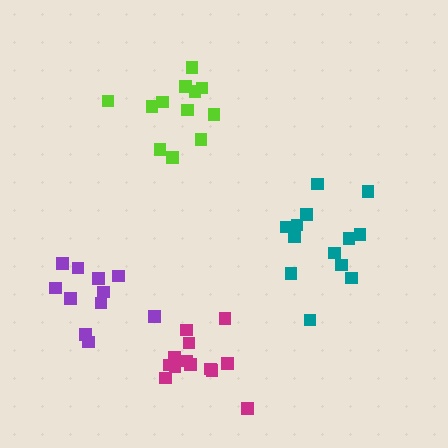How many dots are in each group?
Group 1: 11 dots, Group 2: 13 dots, Group 3: 12 dots, Group 4: 13 dots (49 total).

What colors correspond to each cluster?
The clusters are colored: purple, magenta, lime, teal.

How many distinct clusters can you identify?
There are 4 distinct clusters.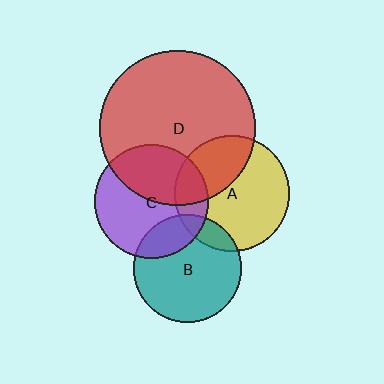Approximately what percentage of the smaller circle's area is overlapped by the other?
Approximately 20%.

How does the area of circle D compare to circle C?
Approximately 1.9 times.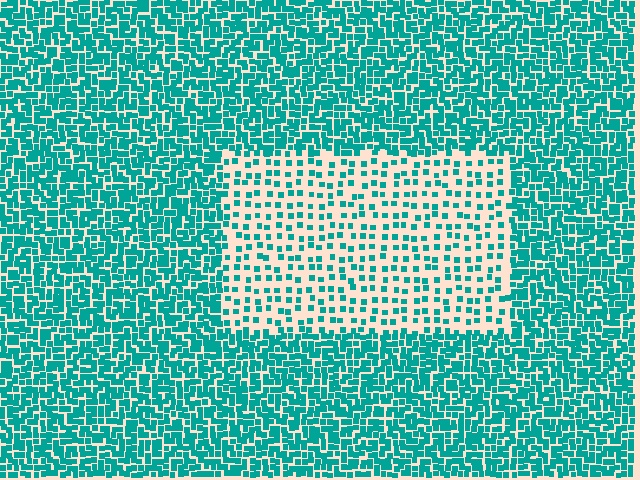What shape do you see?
I see a rectangle.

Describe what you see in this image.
The image contains small teal elements arranged at two different densities. A rectangle-shaped region is visible where the elements are less densely packed than the surrounding area.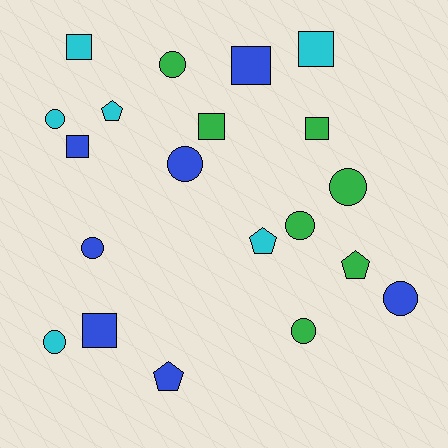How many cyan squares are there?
There are 2 cyan squares.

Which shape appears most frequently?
Circle, with 9 objects.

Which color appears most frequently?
Green, with 7 objects.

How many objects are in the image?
There are 20 objects.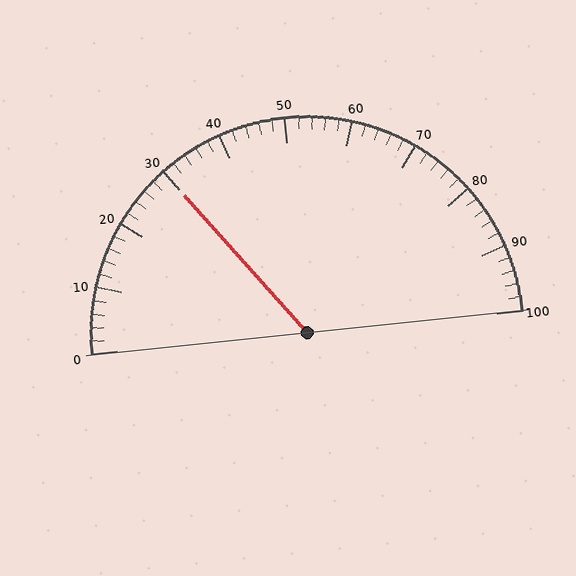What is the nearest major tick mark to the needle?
The nearest major tick mark is 30.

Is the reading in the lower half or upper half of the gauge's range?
The reading is in the lower half of the range (0 to 100).